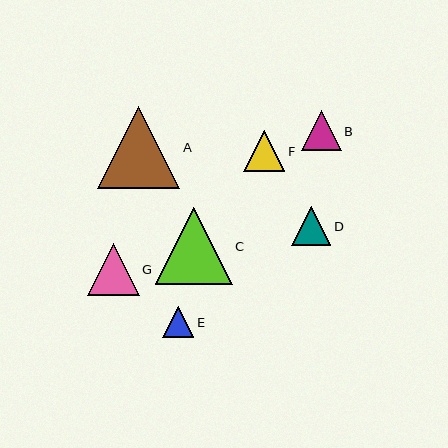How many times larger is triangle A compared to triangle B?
Triangle A is approximately 2.1 times the size of triangle B.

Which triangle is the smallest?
Triangle E is the smallest with a size of approximately 31 pixels.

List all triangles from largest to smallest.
From largest to smallest: A, C, G, F, B, D, E.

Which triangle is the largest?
Triangle A is the largest with a size of approximately 83 pixels.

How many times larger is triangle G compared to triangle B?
Triangle G is approximately 1.3 times the size of triangle B.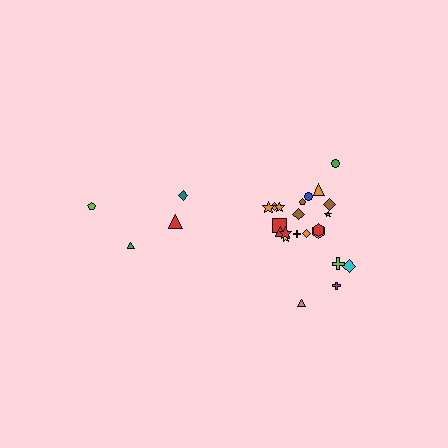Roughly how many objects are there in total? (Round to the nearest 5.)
Roughly 25 objects in total.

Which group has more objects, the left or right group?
The right group.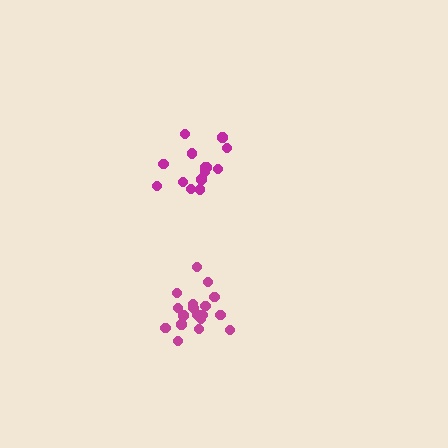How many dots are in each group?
Group 1: 14 dots, Group 2: 19 dots (33 total).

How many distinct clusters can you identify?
There are 2 distinct clusters.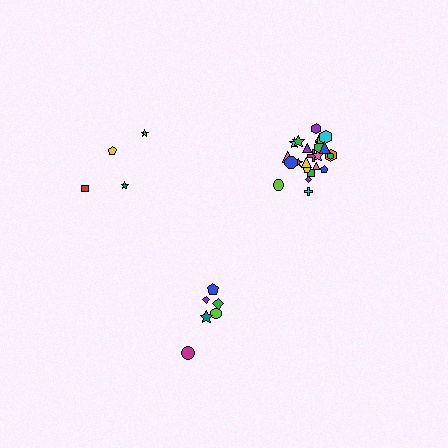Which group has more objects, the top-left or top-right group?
The top-right group.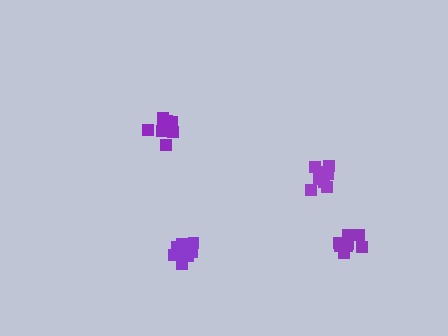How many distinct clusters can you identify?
There are 4 distinct clusters.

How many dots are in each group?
Group 1: 8 dots, Group 2: 9 dots, Group 3: 10 dots, Group 4: 8 dots (35 total).